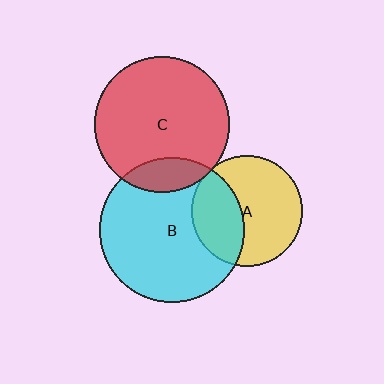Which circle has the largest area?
Circle B (cyan).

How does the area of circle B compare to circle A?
Approximately 1.7 times.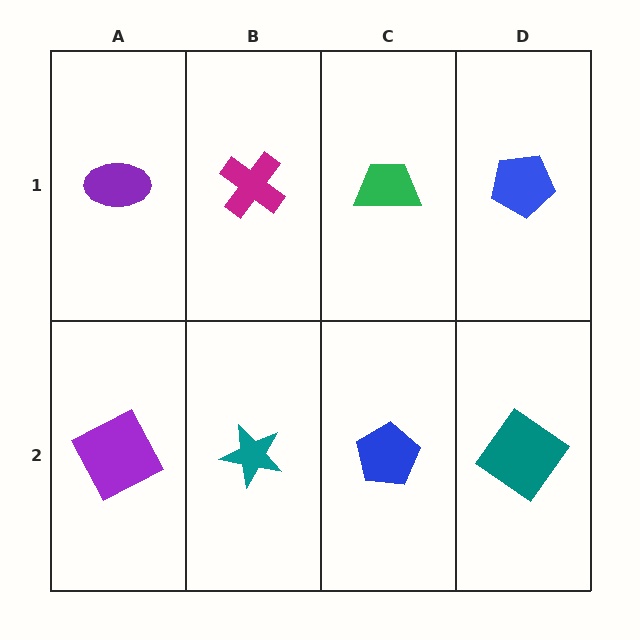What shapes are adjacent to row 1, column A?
A purple square (row 2, column A), a magenta cross (row 1, column B).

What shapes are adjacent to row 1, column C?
A blue pentagon (row 2, column C), a magenta cross (row 1, column B), a blue pentagon (row 1, column D).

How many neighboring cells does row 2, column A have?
2.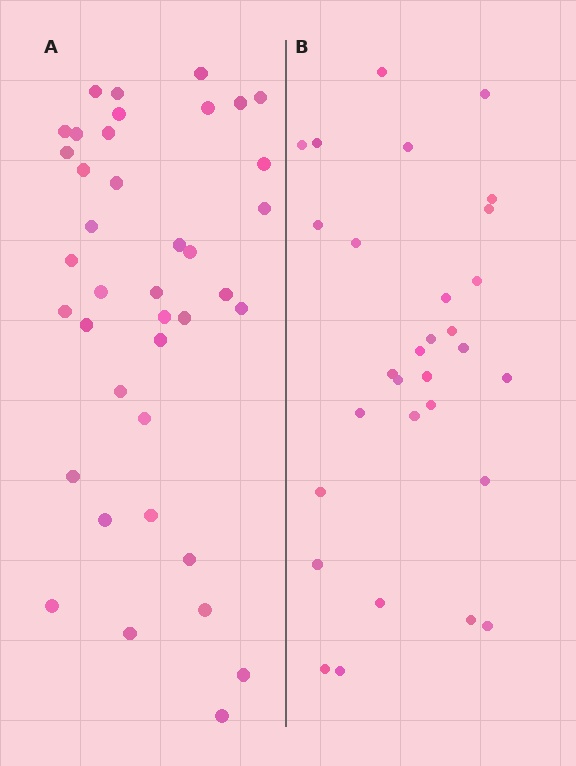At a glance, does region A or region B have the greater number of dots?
Region A (the left region) has more dots.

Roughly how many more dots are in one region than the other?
Region A has roughly 8 or so more dots than region B.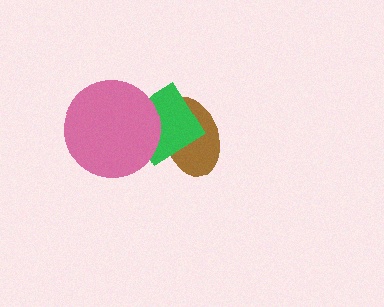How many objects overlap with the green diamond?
2 objects overlap with the green diamond.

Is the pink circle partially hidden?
No, no other shape covers it.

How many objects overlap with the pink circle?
2 objects overlap with the pink circle.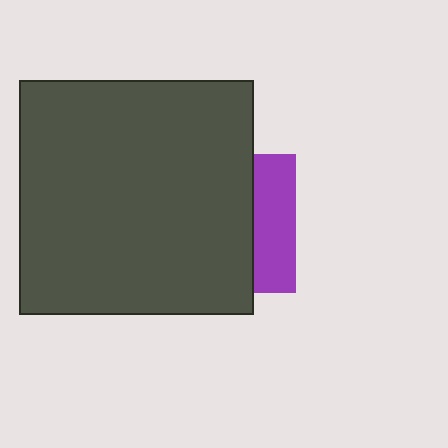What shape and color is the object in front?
The object in front is a dark gray square.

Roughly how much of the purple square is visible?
A small part of it is visible (roughly 30%).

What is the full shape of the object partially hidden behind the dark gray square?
The partially hidden object is a purple square.